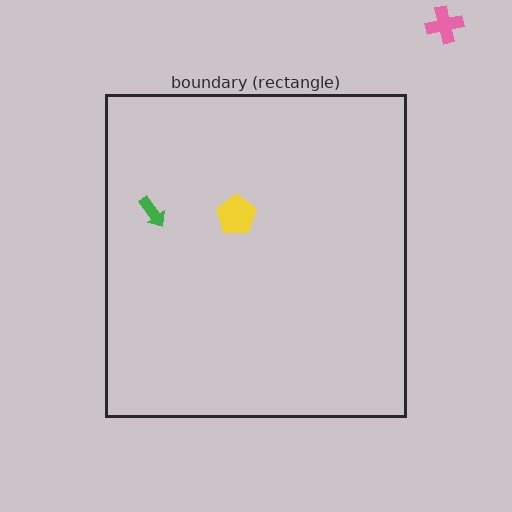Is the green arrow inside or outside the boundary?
Inside.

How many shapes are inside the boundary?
2 inside, 1 outside.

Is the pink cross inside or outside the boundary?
Outside.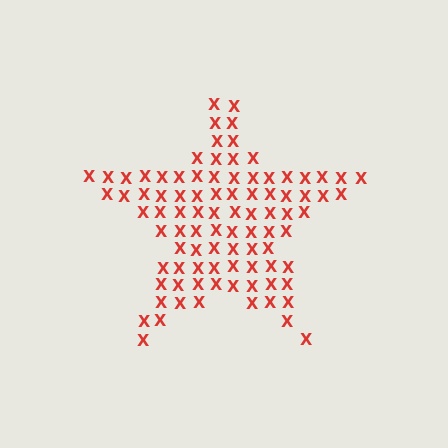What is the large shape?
The large shape is a star.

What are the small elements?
The small elements are letter X's.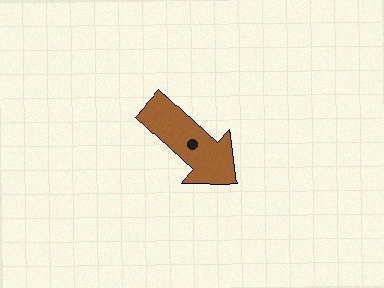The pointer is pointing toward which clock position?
Roughly 4 o'clock.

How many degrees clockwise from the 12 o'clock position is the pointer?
Approximately 133 degrees.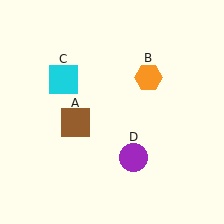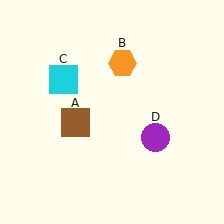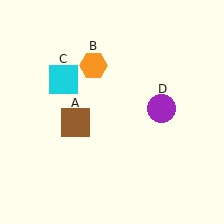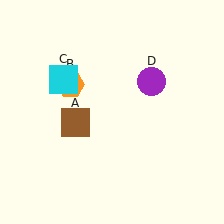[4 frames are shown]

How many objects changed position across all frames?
2 objects changed position: orange hexagon (object B), purple circle (object D).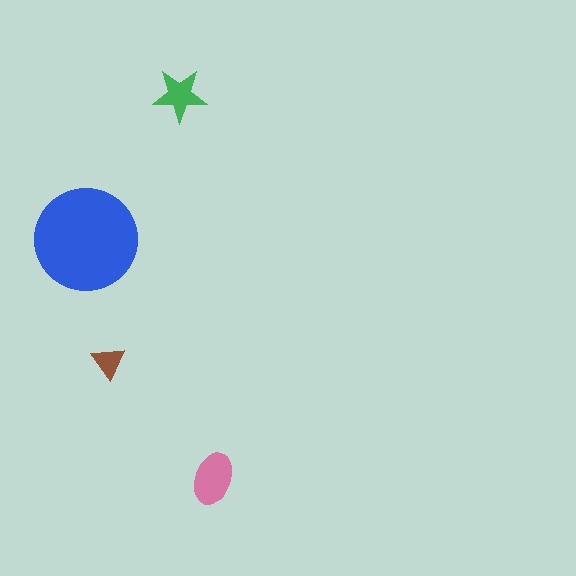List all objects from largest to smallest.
The blue circle, the pink ellipse, the green star, the brown triangle.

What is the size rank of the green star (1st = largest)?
3rd.